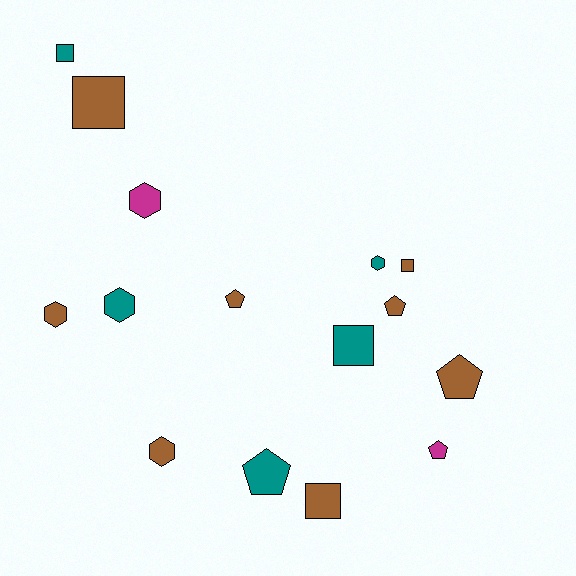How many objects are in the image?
There are 15 objects.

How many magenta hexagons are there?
There is 1 magenta hexagon.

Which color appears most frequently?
Brown, with 8 objects.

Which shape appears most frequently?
Square, with 5 objects.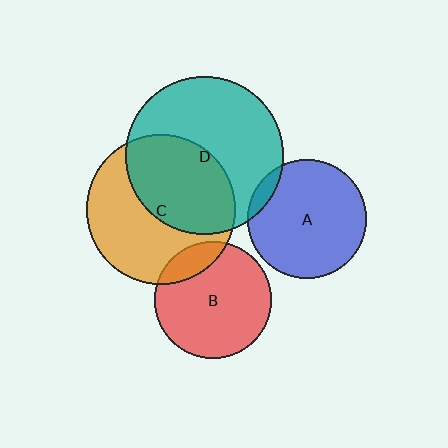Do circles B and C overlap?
Yes.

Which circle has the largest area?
Circle D (teal).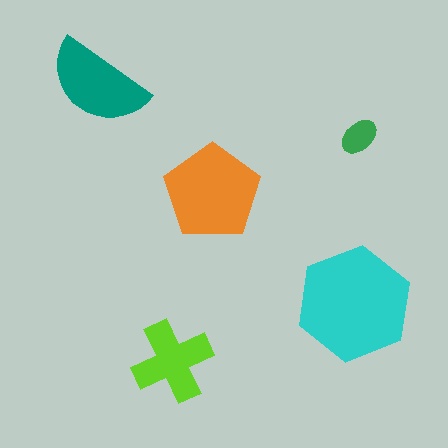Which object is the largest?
The cyan hexagon.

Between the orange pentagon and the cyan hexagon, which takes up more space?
The cyan hexagon.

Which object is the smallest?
The green ellipse.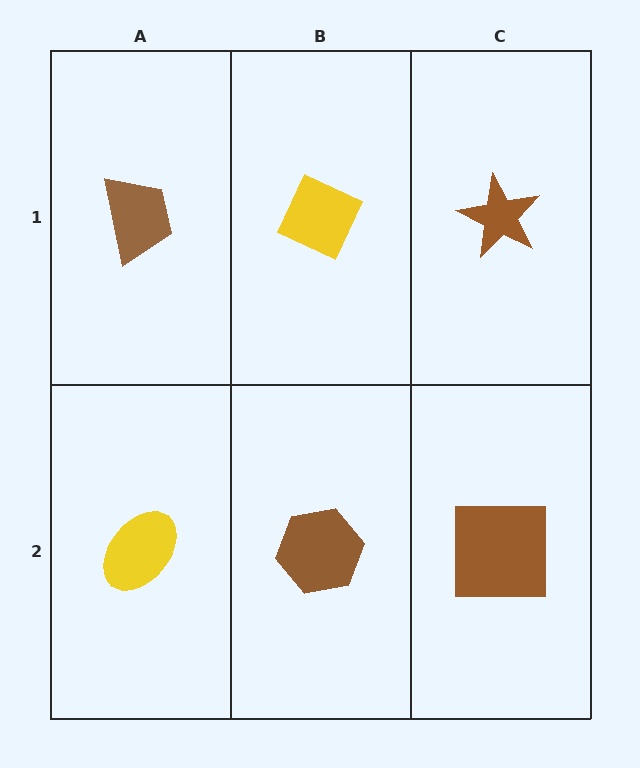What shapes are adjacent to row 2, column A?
A brown trapezoid (row 1, column A), a brown hexagon (row 2, column B).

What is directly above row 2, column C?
A brown star.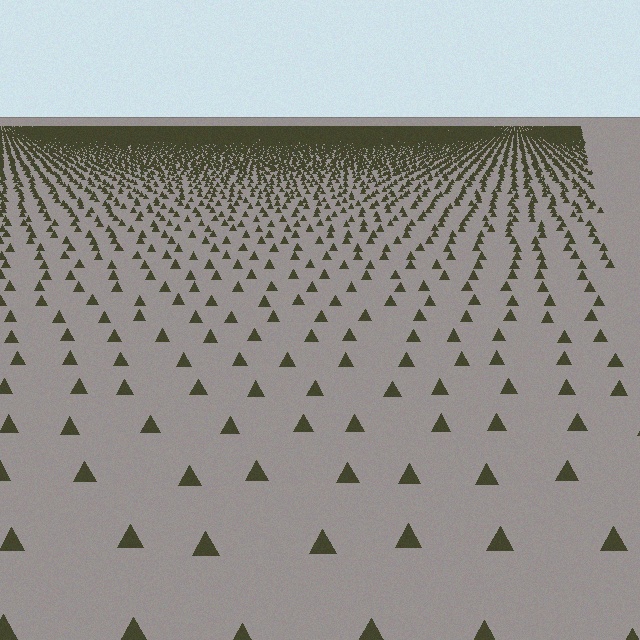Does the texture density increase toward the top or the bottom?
Density increases toward the top.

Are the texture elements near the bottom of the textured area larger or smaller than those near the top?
Larger. Near the bottom, elements are closer to the viewer and appear at a bigger on-screen size.